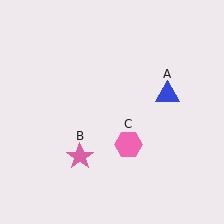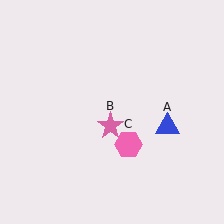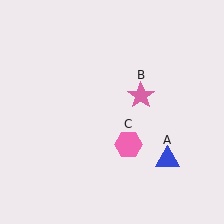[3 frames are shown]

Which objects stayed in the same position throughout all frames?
Pink hexagon (object C) remained stationary.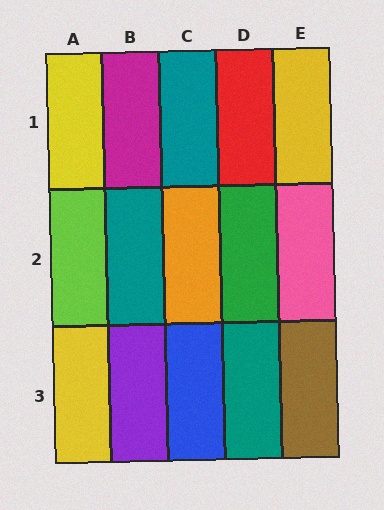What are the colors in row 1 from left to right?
Yellow, magenta, teal, red, yellow.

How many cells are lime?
1 cell is lime.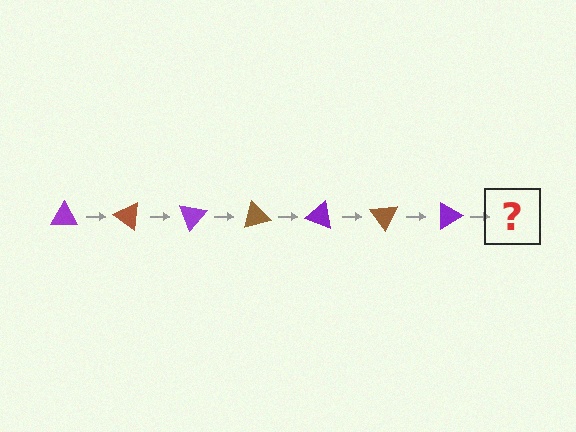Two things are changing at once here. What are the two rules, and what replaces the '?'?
The two rules are that it rotates 35 degrees each step and the color cycles through purple and brown. The '?' should be a brown triangle, rotated 245 degrees from the start.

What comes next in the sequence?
The next element should be a brown triangle, rotated 245 degrees from the start.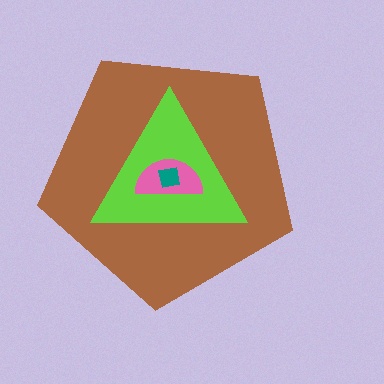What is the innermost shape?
The teal square.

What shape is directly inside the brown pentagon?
The lime triangle.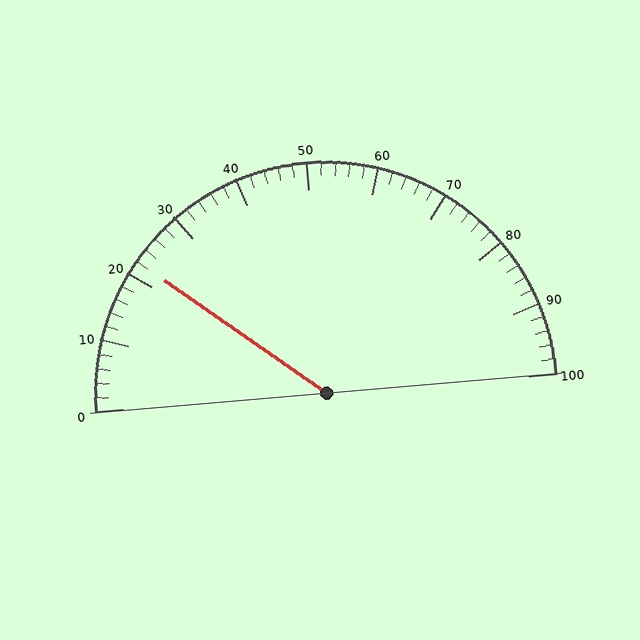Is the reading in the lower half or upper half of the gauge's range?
The reading is in the lower half of the range (0 to 100).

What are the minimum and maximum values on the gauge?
The gauge ranges from 0 to 100.